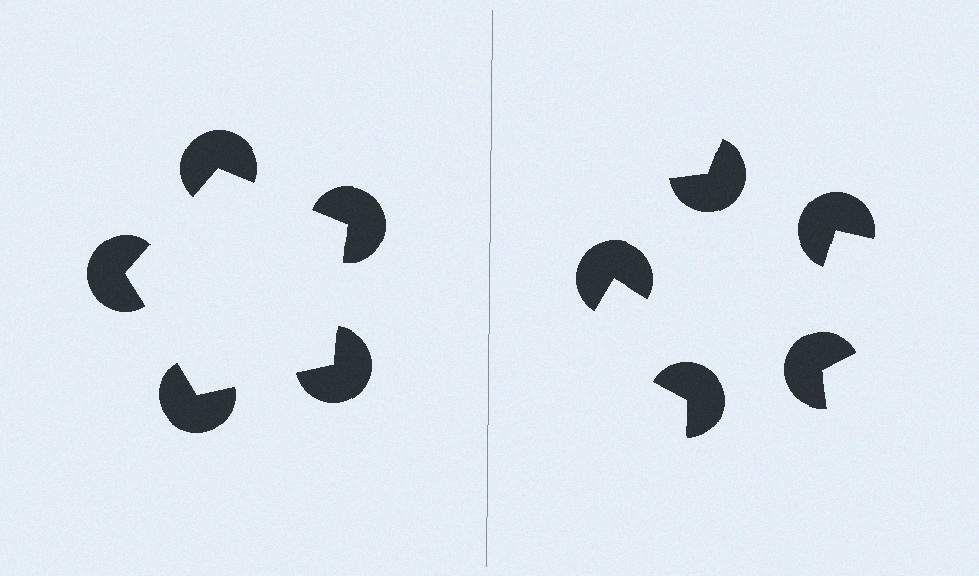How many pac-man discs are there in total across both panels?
10 — 5 on each side.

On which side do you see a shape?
An illusory pentagon appears on the left side. On the right side the wedge cuts are rotated, so no coherent shape forms.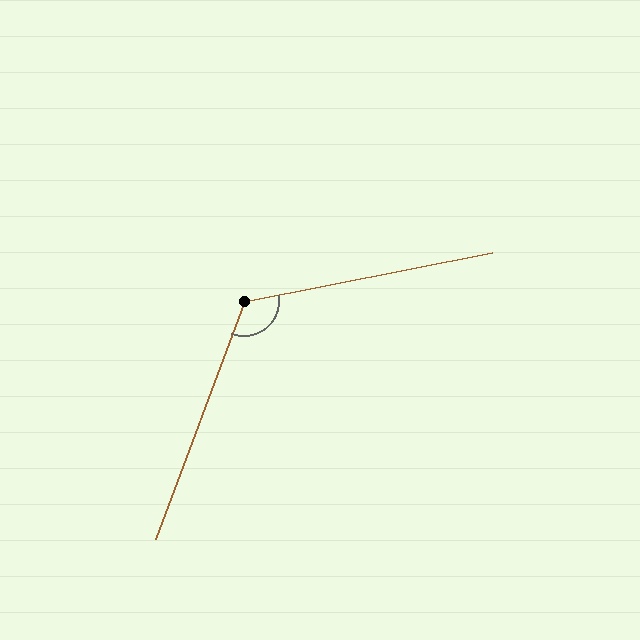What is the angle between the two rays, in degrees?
Approximately 122 degrees.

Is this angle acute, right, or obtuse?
It is obtuse.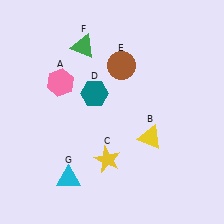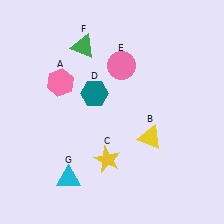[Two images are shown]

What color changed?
The circle (E) changed from brown in Image 1 to pink in Image 2.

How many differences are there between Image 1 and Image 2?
There is 1 difference between the two images.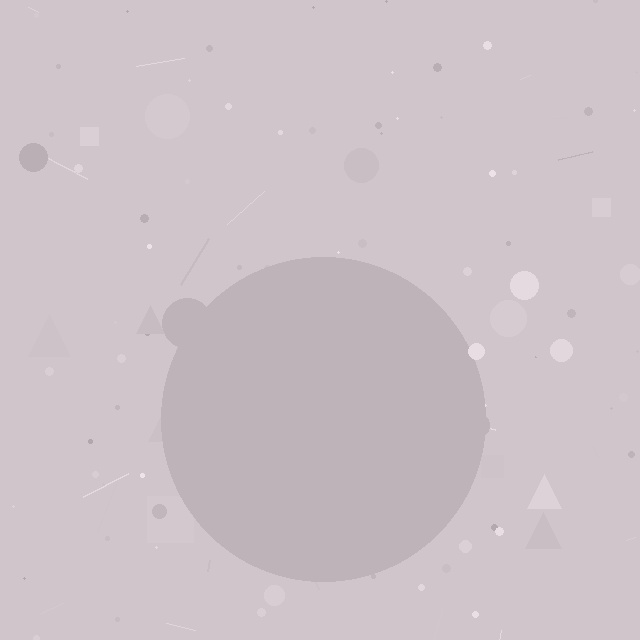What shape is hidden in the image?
A circle is hidden in the image.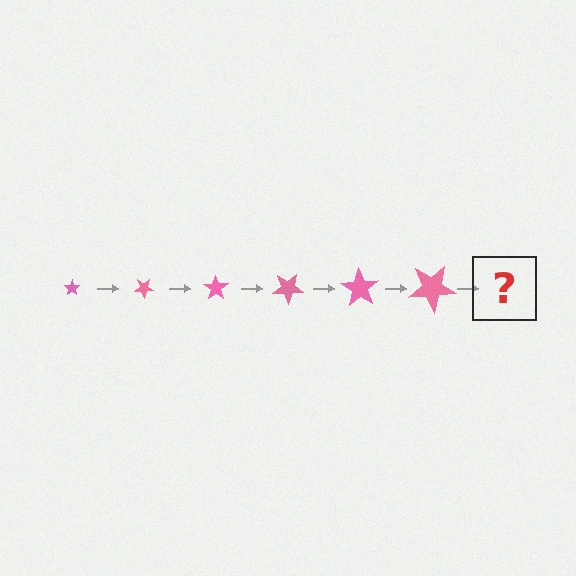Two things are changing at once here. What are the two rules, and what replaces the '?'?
The two rules are that the star grows larger each step and it rotates 35 degrees each step. The '?' should be a star, larger than the previous one and rotated 210 degrees from the start.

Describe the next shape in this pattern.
It should be a star, larger than the previous one and rotated 210 degrees from the start.